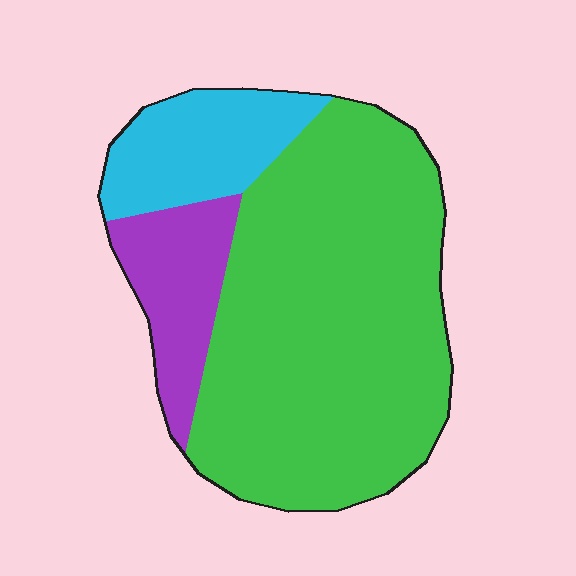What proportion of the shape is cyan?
Cyan covers roughly 15% of the shape.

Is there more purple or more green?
Green.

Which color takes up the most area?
Green, at roughly 70%.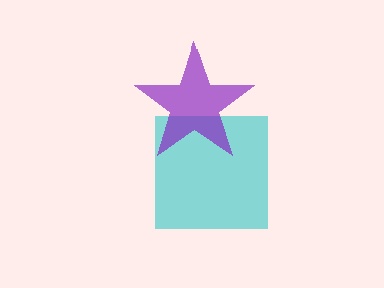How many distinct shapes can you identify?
There are 2 distinct shapes: a cyan square, a purple star.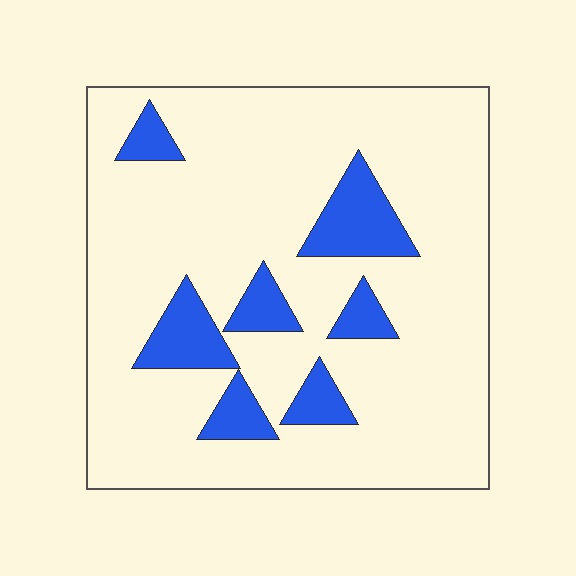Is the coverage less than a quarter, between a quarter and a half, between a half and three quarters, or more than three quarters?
Less than a quarter.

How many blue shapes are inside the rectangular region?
7.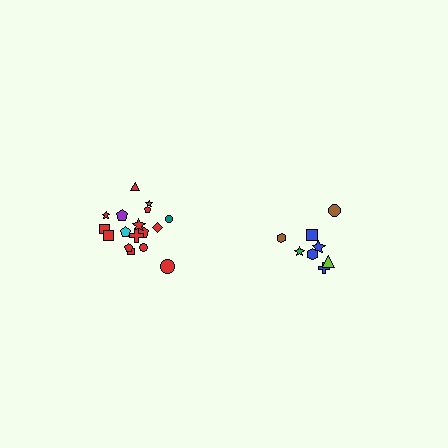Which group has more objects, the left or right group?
The left group.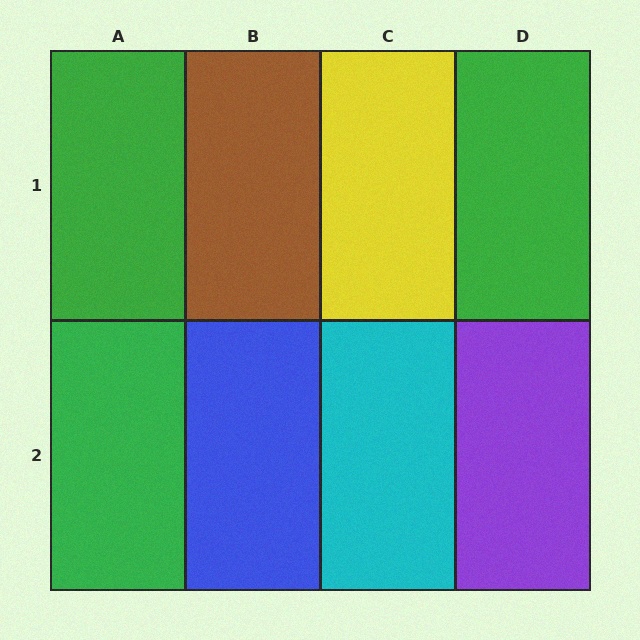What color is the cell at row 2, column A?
Green.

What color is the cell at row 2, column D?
Purple.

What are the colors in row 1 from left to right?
Green, brown, yellow, green.